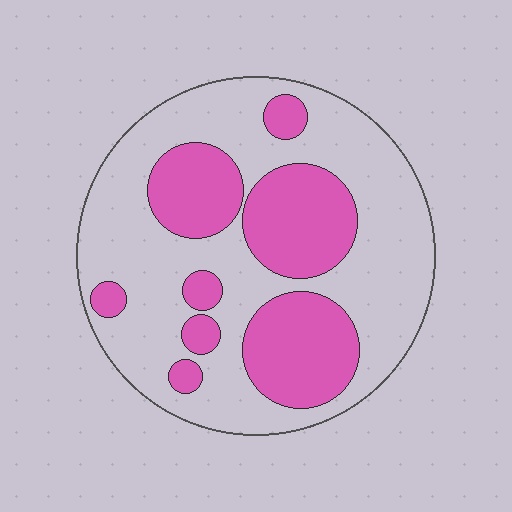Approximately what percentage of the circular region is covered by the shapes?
Approximately 35%.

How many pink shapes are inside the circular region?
8.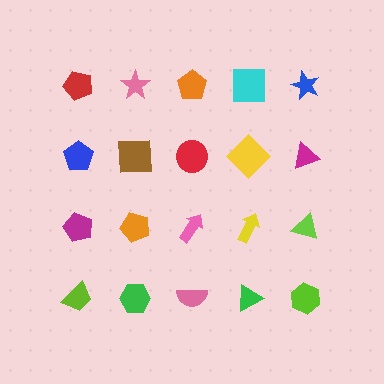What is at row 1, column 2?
A pink star.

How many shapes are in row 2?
5 shapes.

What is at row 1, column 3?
An orange pentagon.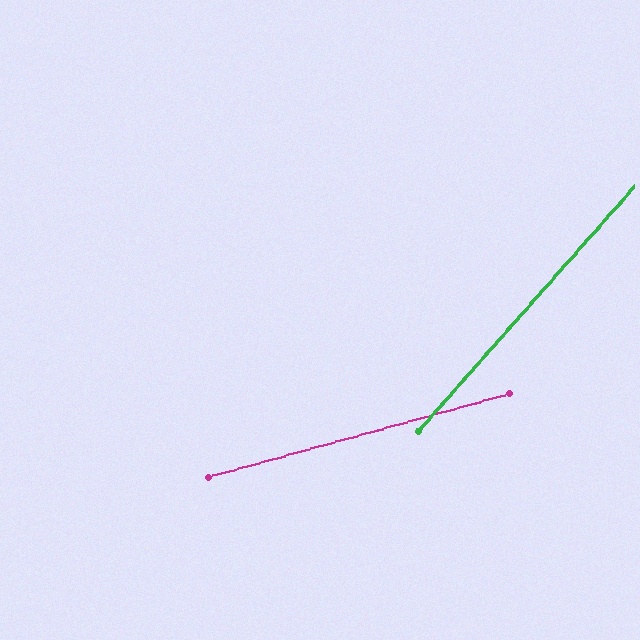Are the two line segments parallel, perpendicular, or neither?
Neither parallel nor perpendicular — they differ by about 33°.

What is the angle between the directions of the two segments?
Approximately 33 degrees.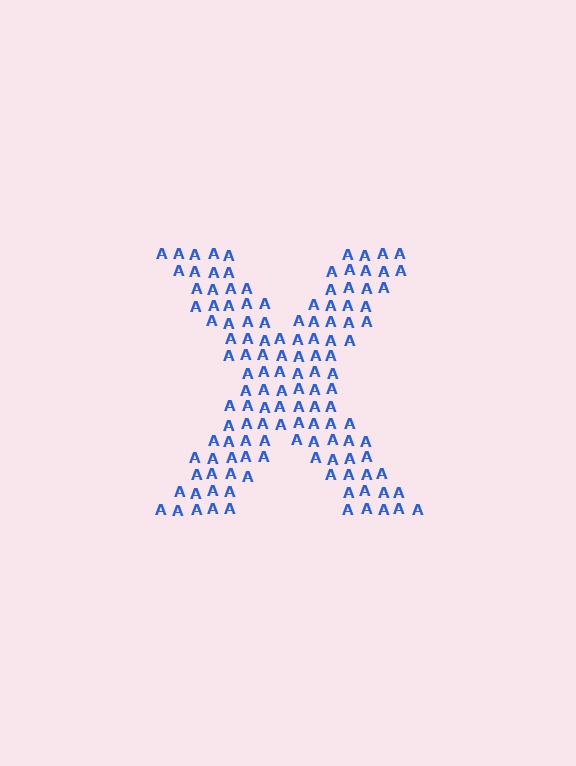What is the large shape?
The large shape is the letter X.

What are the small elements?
The small elements are letter A's.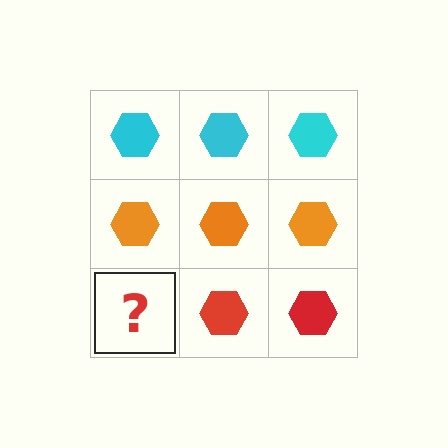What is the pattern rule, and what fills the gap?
The rule is that each row has a consistent color. The gap should be filled with a red hexagon.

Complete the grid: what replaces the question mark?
The question mark should be replaced with a red hexagon.